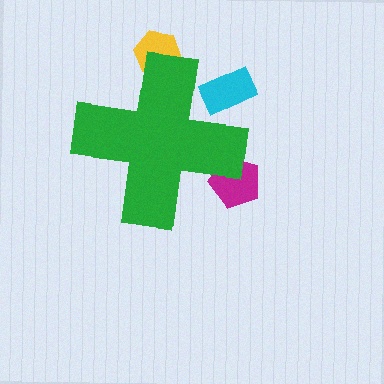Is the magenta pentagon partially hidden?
Yes, the magenta pentagon is partially hidden behind the green cross.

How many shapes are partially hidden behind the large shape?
3 shapes are partially hidden.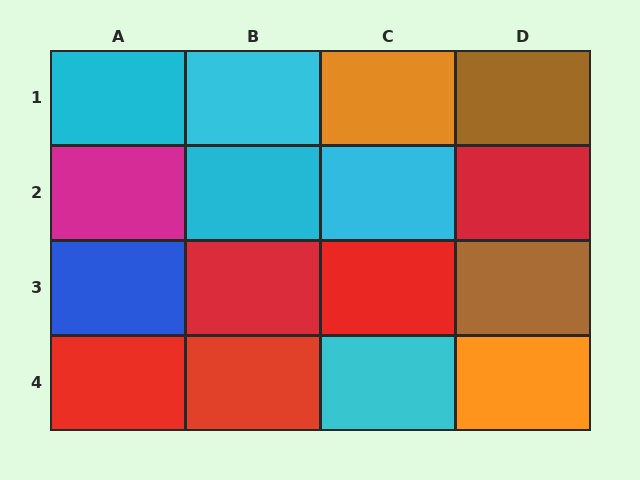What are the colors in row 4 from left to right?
Red, red, cyan, orange.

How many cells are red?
5 cells are red.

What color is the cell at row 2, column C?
Cyan.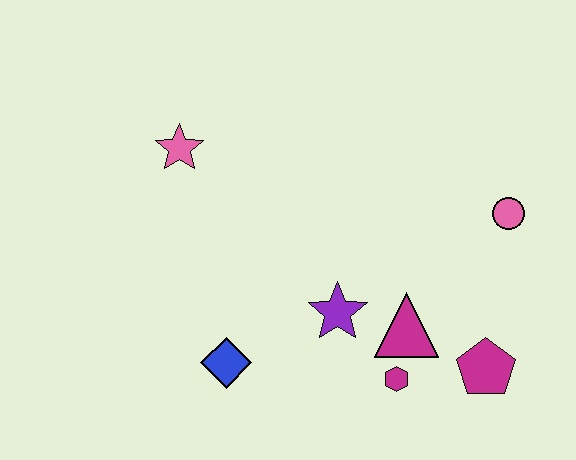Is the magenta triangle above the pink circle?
No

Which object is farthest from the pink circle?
The pink star is farthest from the pink circle.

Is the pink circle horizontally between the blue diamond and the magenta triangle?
No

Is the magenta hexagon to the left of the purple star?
No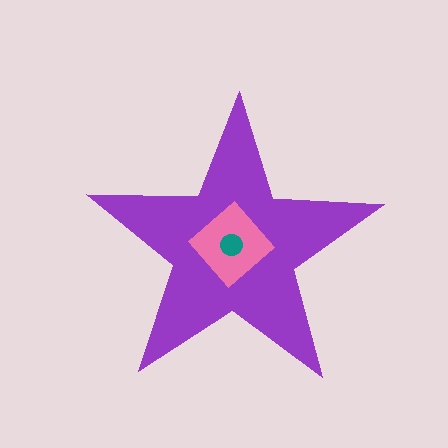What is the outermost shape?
The purple star.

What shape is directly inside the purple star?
The pink diamond.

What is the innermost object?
The teal circle.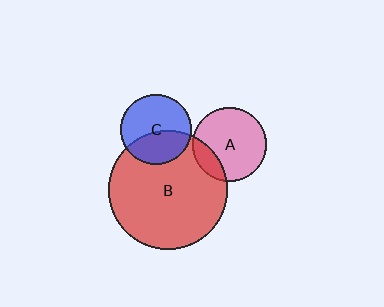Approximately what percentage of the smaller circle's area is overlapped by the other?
Approximately 20%.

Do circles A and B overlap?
Yes.